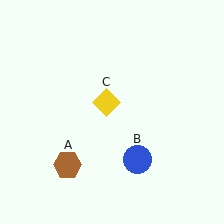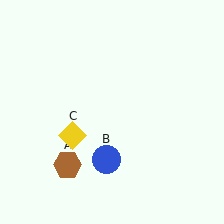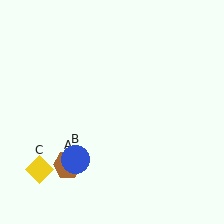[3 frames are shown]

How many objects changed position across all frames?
2 objects changed position: blue circle (object B), yellow diamond (object C).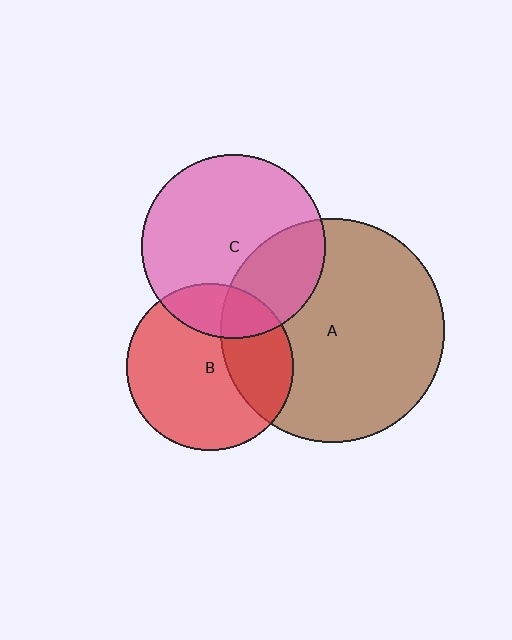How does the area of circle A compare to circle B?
Approximately 1.8 times.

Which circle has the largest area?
Circle A (brown).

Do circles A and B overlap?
Yes.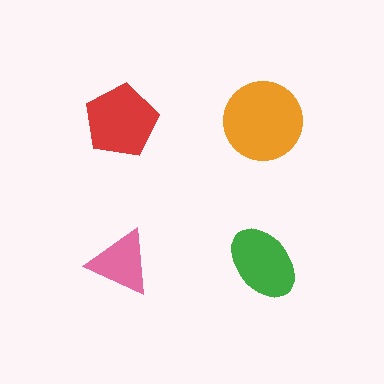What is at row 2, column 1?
A pink triangle.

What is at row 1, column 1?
A red pentagon.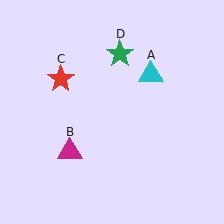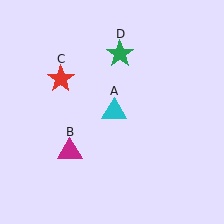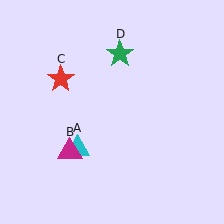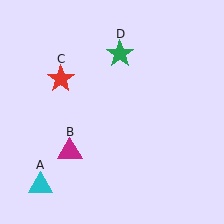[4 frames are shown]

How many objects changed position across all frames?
1 object changed position: cyan triangle (object A).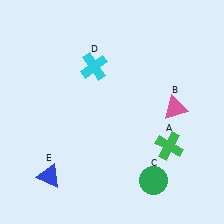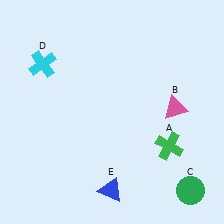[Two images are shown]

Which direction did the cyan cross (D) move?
The cyan cross (D) moved left.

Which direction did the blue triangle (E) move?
The blue triangle (E) moved right.